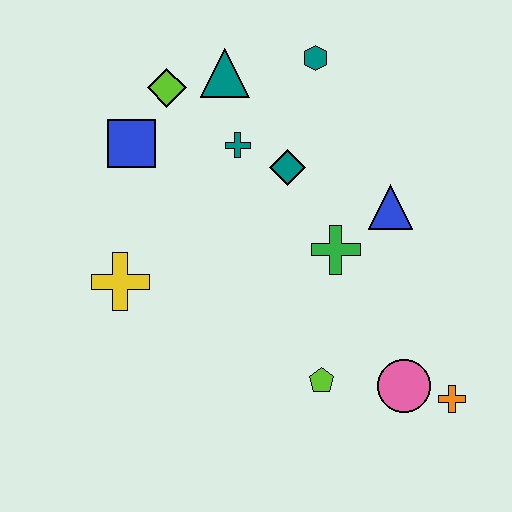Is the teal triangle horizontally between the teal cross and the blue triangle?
No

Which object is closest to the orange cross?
The pink circle is closest to the orange cross.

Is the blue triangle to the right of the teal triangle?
Yes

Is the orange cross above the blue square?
No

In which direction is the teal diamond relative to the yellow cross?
The teal diamond is to the right of the yellow cross.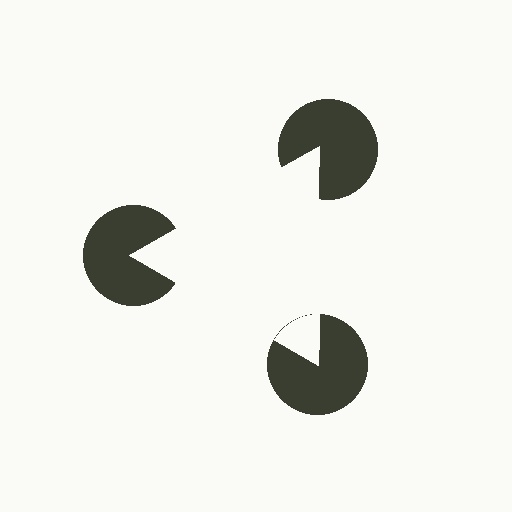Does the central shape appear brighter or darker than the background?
It typically appears slightly brighter than the background, even though no actual brightness change is drawn.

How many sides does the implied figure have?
3 sides.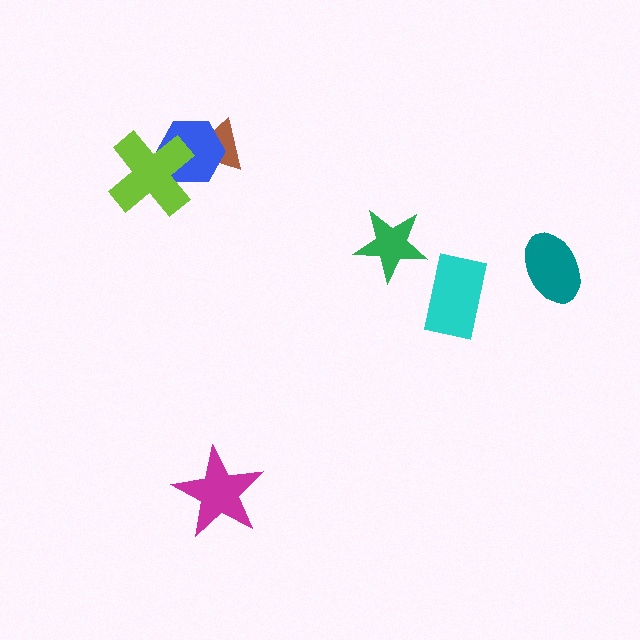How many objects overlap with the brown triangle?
1 object overlaps with the brown triangle.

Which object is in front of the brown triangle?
The blue hexagon is in front of the brown triangle.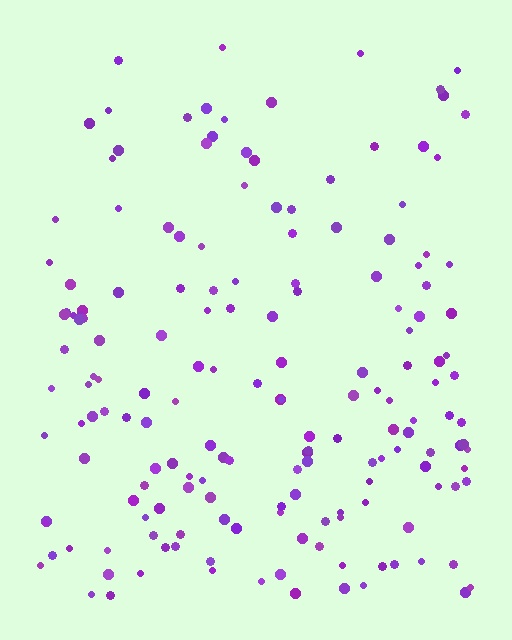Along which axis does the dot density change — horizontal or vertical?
Vertical.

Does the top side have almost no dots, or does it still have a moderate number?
Still a moderate number, just noticeably fewer than the bottom.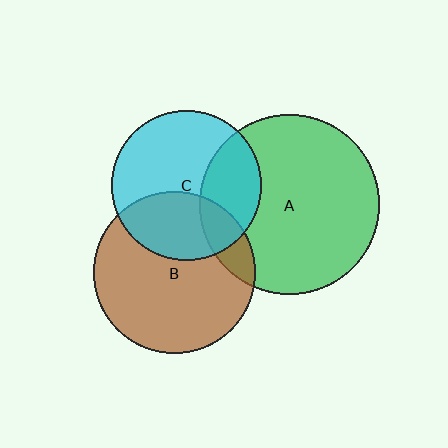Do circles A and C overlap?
Yes.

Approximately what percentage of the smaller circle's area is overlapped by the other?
Approximately 30%.